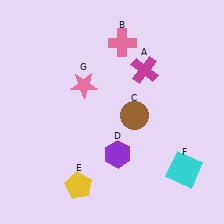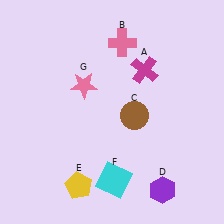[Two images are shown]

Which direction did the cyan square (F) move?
The cyan square (F) moved left.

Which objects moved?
The objects that moved are: the purple hexagon (D), the cyan square (F).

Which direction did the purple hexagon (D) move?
The purple hexagon (D) moved right.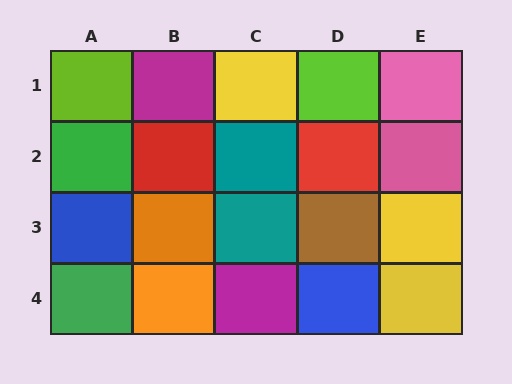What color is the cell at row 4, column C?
Magenta.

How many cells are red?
2 cells are red.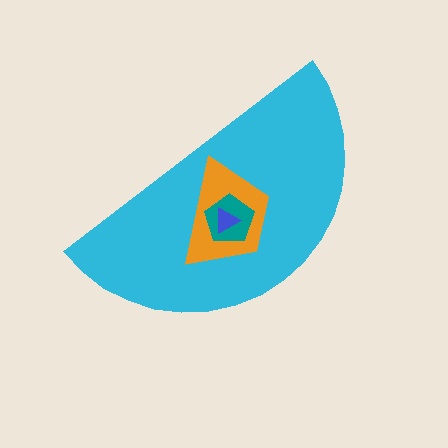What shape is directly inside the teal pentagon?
The blue triangle.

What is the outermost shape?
The cyan semicircle.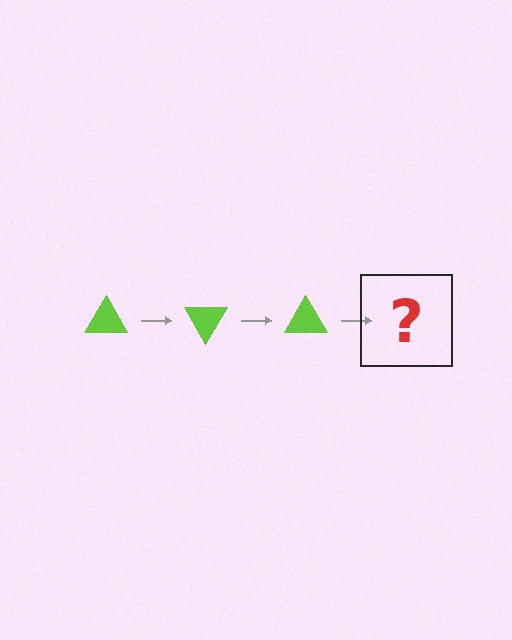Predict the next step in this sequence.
The next step is a lime triangle rotated 180 degrees.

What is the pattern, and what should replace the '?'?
The pattern is that the triangle rotates 60 degrees each step. The '?' should be a lime triangle rotated 180 degrees.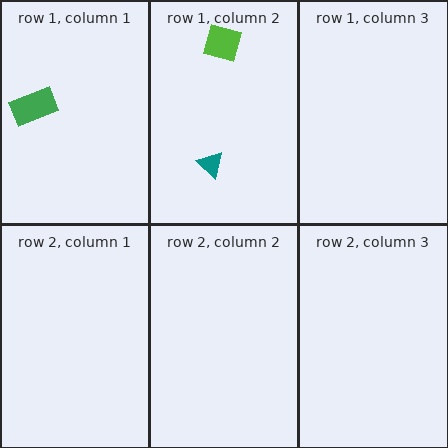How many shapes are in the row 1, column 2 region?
2.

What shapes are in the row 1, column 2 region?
The lime diamond, the teal triangle.